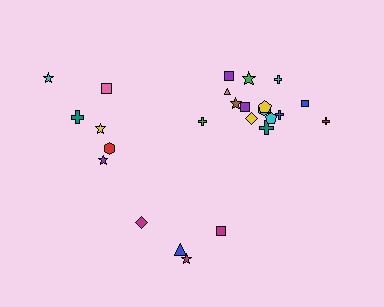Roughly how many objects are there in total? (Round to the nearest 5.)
Roughly 25 objects in total.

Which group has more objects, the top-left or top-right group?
The top-right group.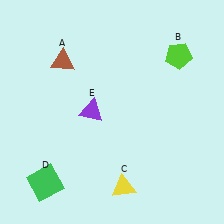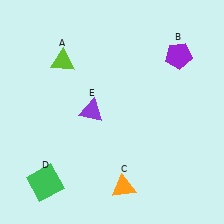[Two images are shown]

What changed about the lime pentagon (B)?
In Image 1, B is lime. In Image 2, it changed to purple.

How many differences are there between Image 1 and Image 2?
There are 3 differences between the two images.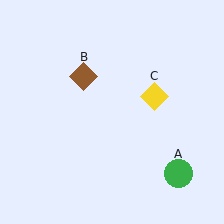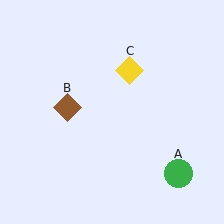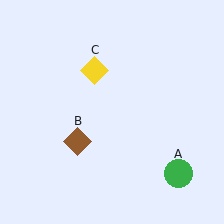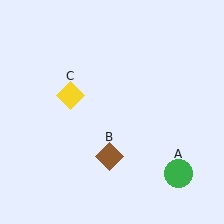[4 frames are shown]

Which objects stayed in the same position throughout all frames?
Green circle (object A) remained stationary.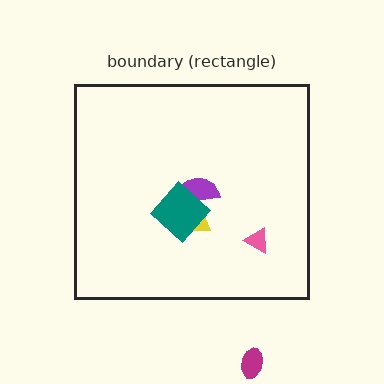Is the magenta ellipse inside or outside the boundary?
Outside.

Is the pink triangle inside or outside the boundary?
Inside.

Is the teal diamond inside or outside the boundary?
Inside.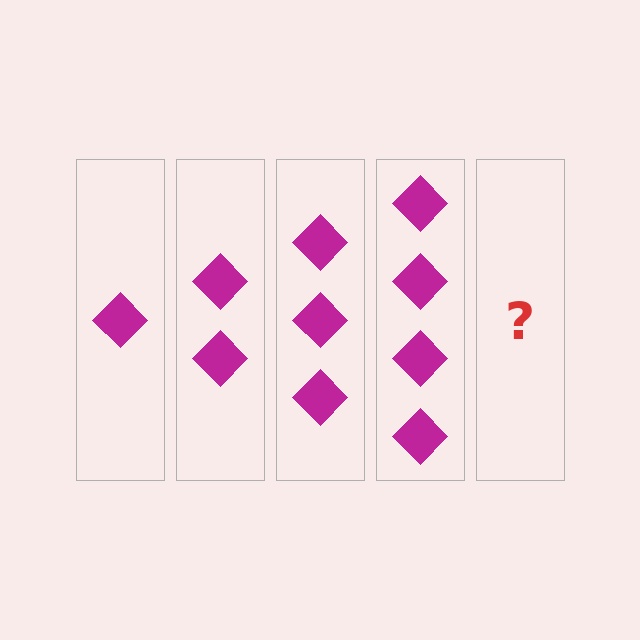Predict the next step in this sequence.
The next step is 5 diamonds.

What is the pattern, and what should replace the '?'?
The pattern is that each step adds one more diamond. The '?' should be 5 diamonds.